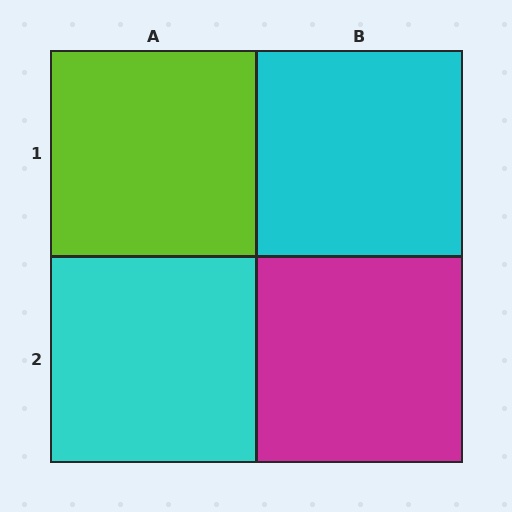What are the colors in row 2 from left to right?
Cyan, magenta.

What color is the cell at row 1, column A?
Lime.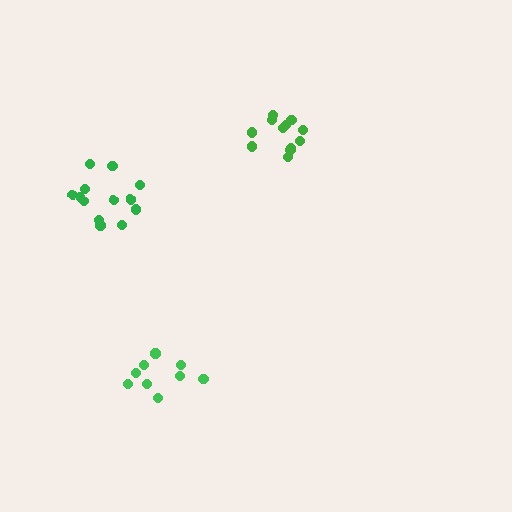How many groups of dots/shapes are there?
There are 3 groups.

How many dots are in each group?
Group 1: 12 dots, Group 2: 9 dots, Group 3: 13 dots (34 total).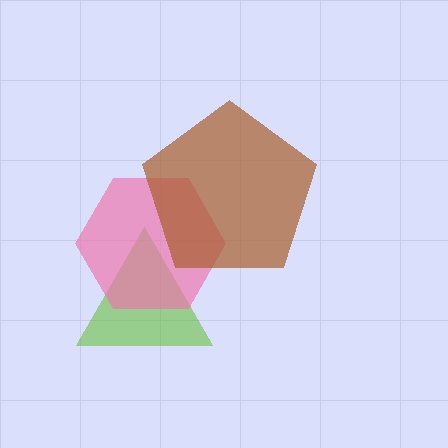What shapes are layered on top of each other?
The layered shapes are: a lime triangle, a pink hexagon, a brown pentagon.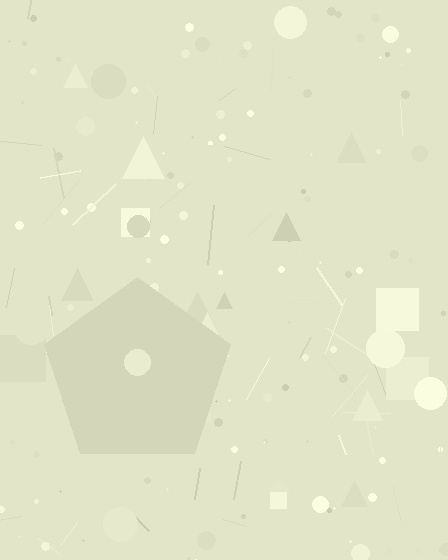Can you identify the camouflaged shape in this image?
The camouflaged shape is a pentagon.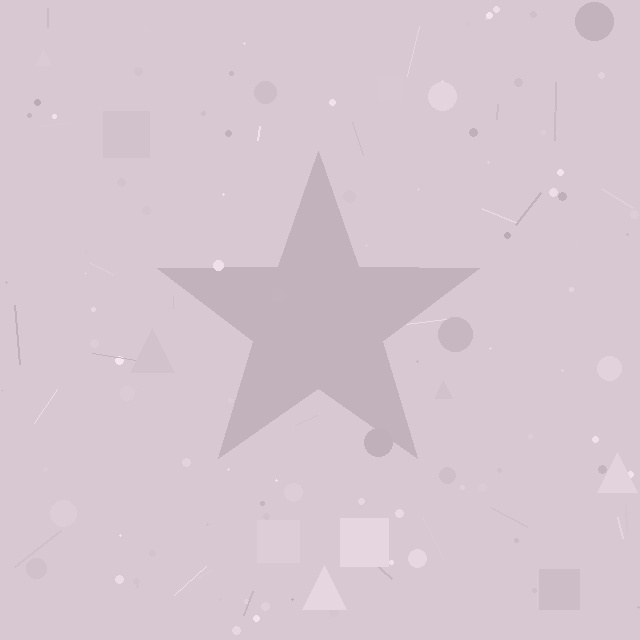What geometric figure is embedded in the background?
A star is embedded in the background.